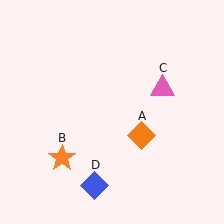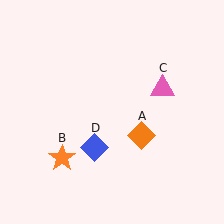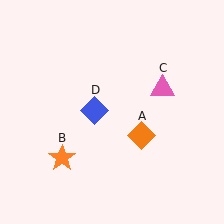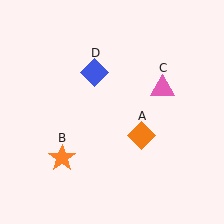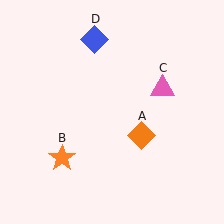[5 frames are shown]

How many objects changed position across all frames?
1 object changed position: blue diamond (object D).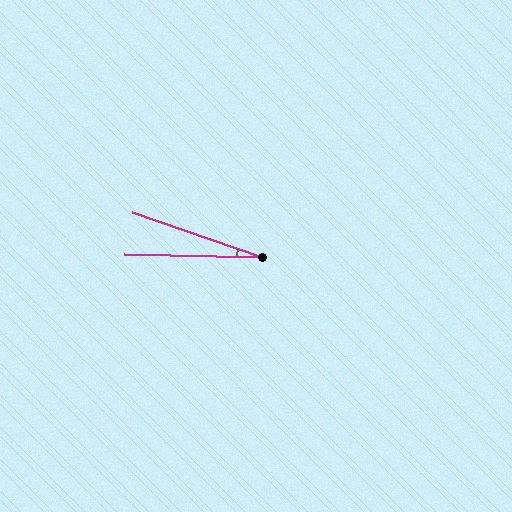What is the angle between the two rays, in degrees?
Approximately 18 degrees.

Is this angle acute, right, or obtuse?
It is acute.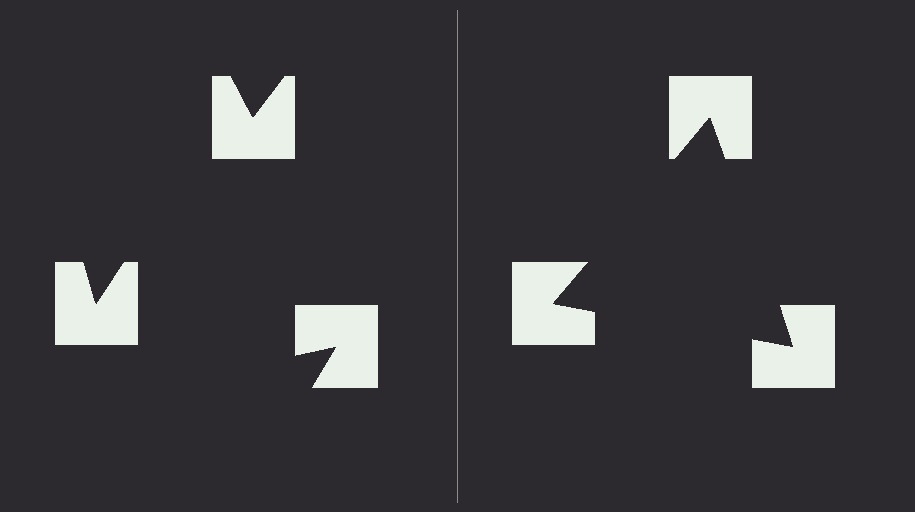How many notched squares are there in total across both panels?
6 — 3 on each side.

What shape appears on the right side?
An illusory triangle.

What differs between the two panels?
The notched squares are positioned identically on both sides; only the wedge orientations differ. On the right they align to a triangle; on the left they are misaligned.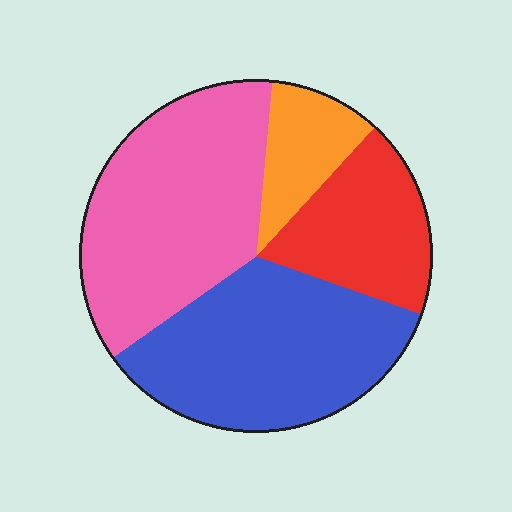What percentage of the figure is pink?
Pink takes up about three eighths (3/8) of the figure.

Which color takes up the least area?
Orange, at roughly 10%.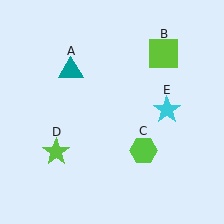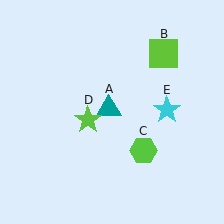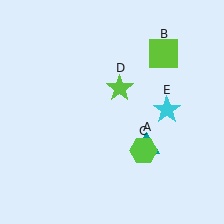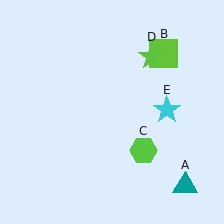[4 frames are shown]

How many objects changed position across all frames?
2 objects changed position: teal triangle (object A), lime star (object D).